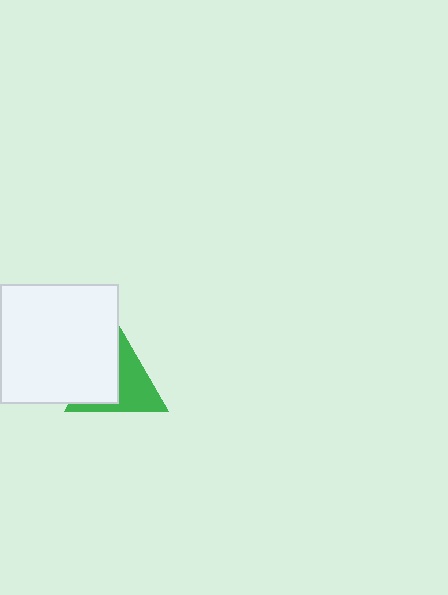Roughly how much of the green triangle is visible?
About half of it is visible (roughly 53%).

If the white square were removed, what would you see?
You would see the complete green triangle.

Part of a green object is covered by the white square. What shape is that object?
It is a triangle.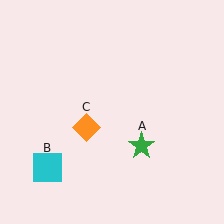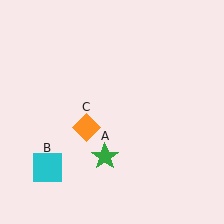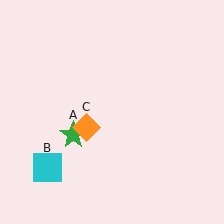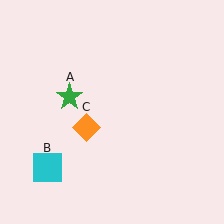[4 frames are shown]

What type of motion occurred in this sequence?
The green star (object A) rotated clockwise around the center of the scene.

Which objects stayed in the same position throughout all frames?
Cyan square (object B) and orange diamond (object C) remained stationary.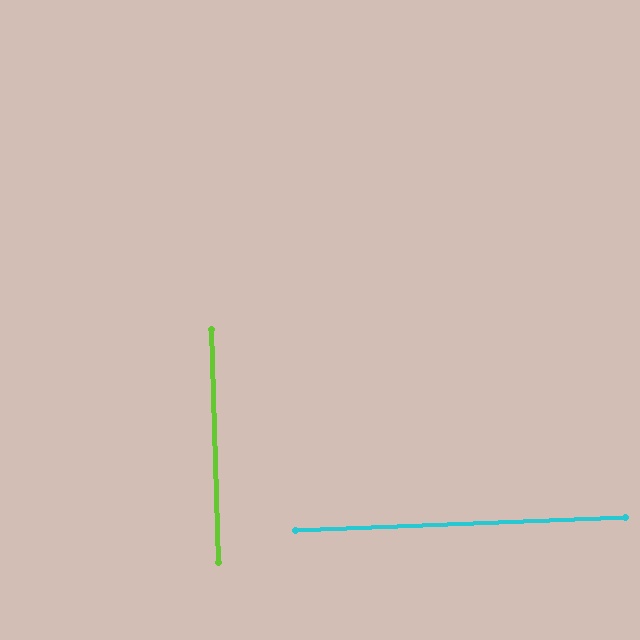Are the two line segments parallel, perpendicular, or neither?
Perpendicular — they meet at approximately 89°.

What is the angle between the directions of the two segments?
Approximately 89 degrees.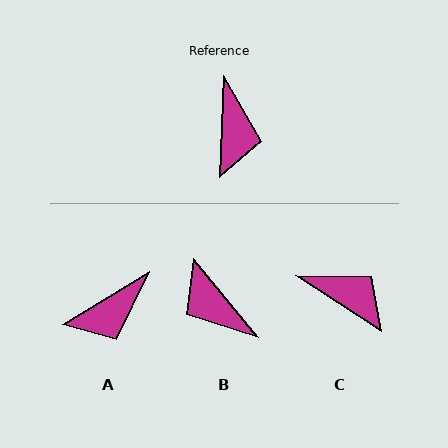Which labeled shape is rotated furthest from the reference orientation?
B, about 138 degrees away.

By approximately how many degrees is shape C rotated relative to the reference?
Approximately 59 degrees counter-clockwise.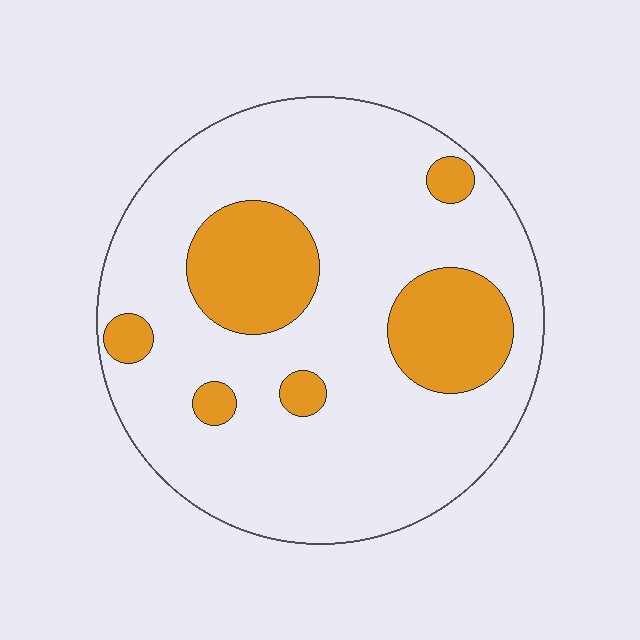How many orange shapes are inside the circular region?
6.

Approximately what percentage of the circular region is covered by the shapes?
Approximately 20%.